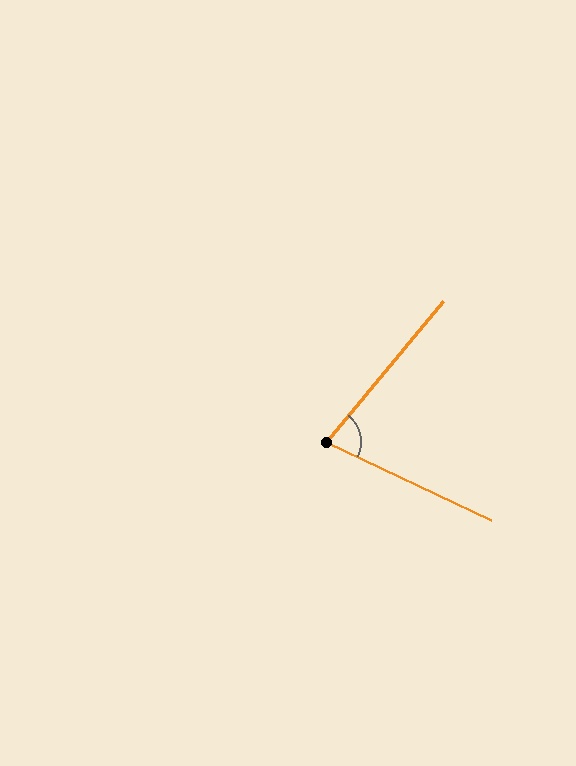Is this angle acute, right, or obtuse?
It is acute.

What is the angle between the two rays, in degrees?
Approximately 76 degrees.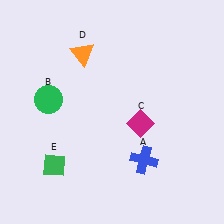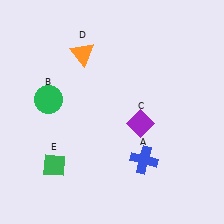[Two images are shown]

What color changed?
The diamond (C) changed from magenta in Image 1 to purple in Image 2.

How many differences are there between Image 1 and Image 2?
There is 1 difference between the two images.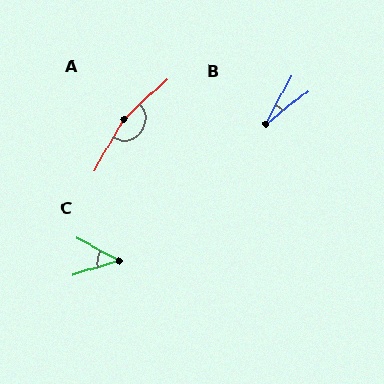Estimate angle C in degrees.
Approximately 46 degrees.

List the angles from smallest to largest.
B (24°), C (46°), A (163°).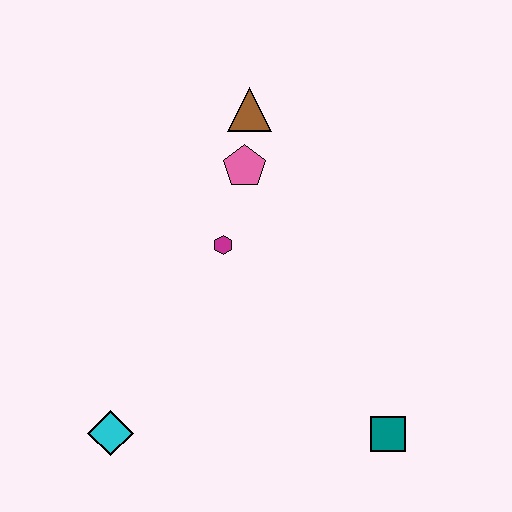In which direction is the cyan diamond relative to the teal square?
The cyan diamond is to the left of the teal square.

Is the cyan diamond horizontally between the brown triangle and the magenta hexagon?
No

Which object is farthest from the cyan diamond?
The brown triangle is farthest from the cyan diamond.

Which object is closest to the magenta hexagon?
The pink pentagon is closest to the magenta hexagon.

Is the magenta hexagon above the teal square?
Yes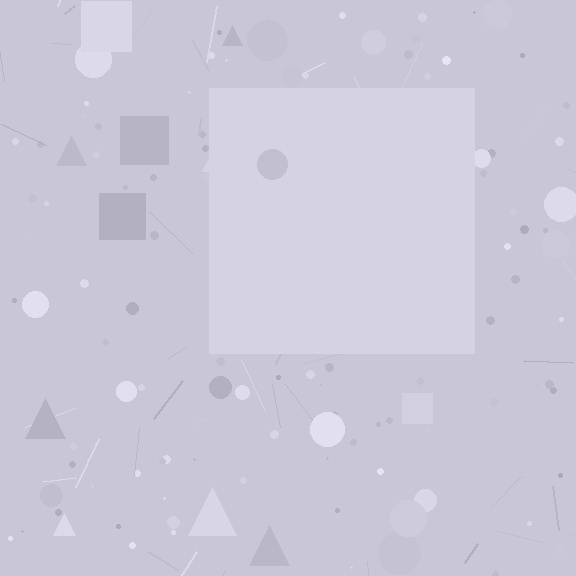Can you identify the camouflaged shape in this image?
The camouflaged shape is a square.